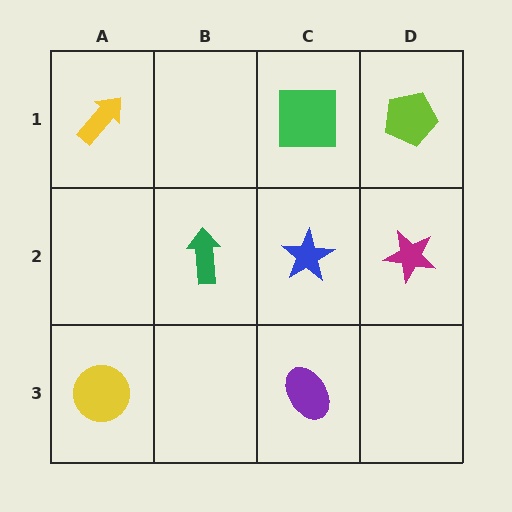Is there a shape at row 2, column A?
No, that cell is empty.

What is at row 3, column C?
A purple ellipse.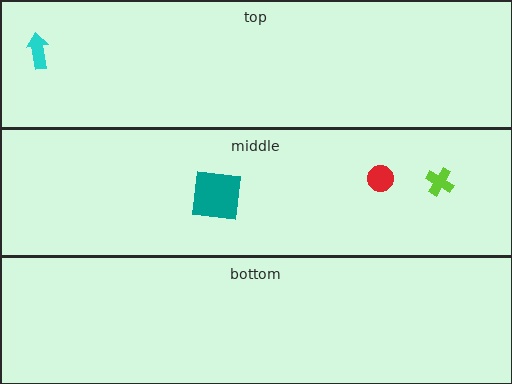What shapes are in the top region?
The cyan arrow.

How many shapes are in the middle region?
3.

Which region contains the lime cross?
The middle region.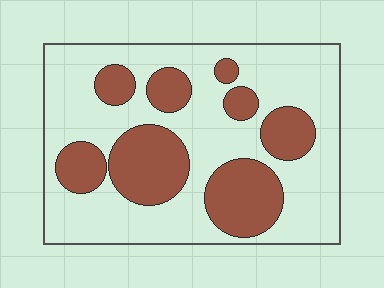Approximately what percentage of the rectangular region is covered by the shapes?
Approximately 30%.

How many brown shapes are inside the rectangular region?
8.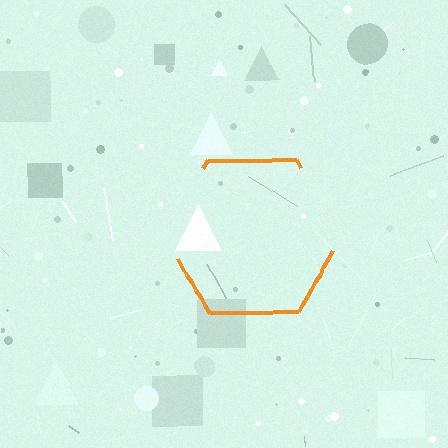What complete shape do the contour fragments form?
The contour fragments form a hexagon.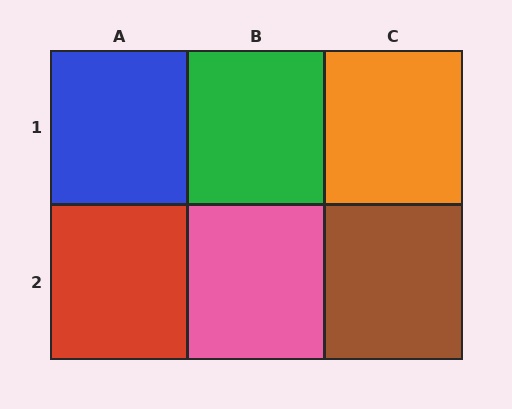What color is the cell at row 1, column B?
Green.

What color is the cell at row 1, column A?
Blue.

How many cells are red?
1 cell is red.